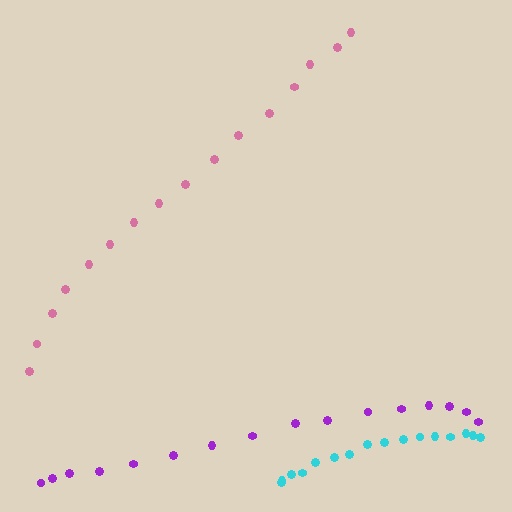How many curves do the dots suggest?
There are 3 distinct paths.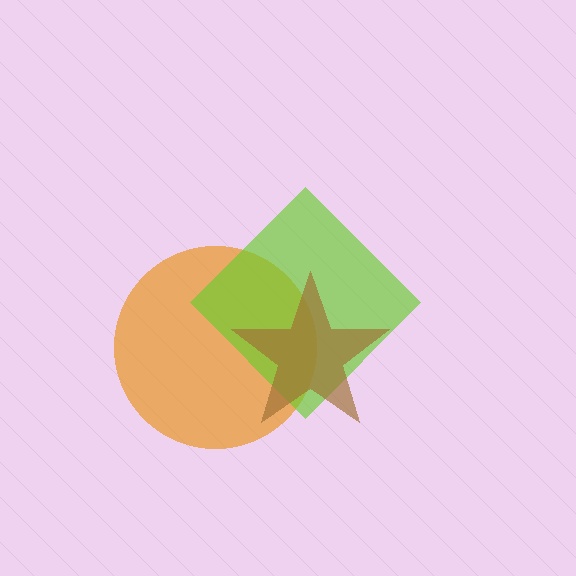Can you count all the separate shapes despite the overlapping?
Yes, there are 3 separate shapes.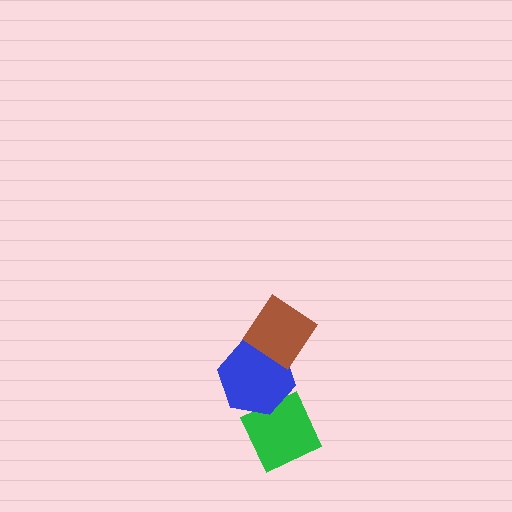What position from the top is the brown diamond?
The brown diamond is 1st from the top.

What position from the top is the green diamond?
The green diamond is 3rd from the top.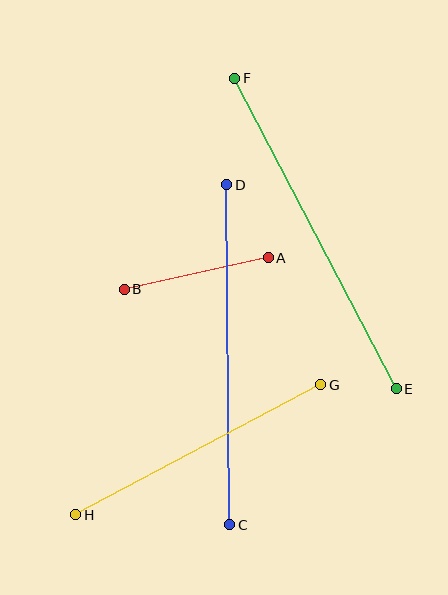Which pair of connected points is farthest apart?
Points E and F are farthest apart.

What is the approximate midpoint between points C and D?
The midpoint is at approximately (228, 355) pixels.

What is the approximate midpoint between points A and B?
The midpoint is at approximately (196, 274) pixels.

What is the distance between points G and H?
The distance is approximately 277 pixels.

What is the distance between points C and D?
The distance is approximately 340 pixels.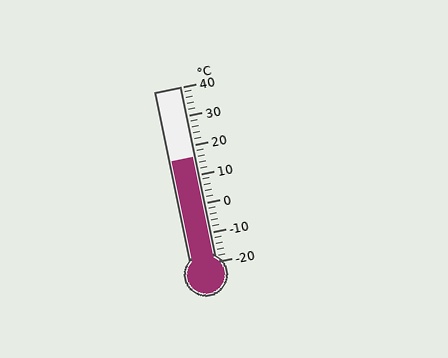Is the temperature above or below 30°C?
The temperature is below 30°C.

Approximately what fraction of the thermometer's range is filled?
The thermometer is filled to approximately 60% of its range.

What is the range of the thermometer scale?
The thermometer scale ranges from -20°C to 40°C.